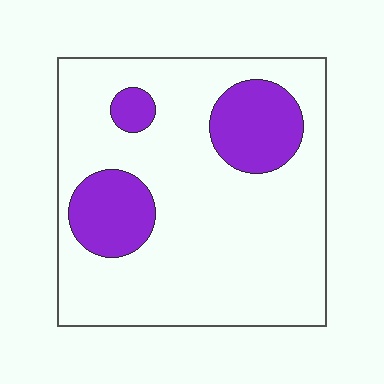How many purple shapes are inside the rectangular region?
3.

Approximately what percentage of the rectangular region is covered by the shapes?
Approximately 20%.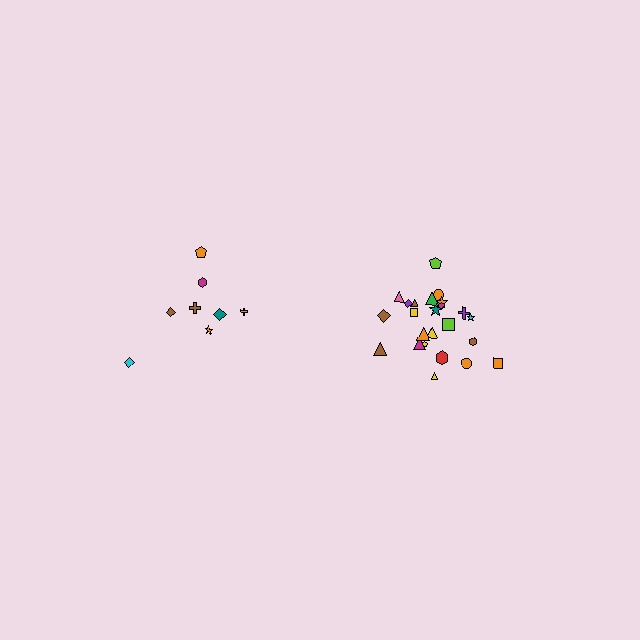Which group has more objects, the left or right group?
The right group.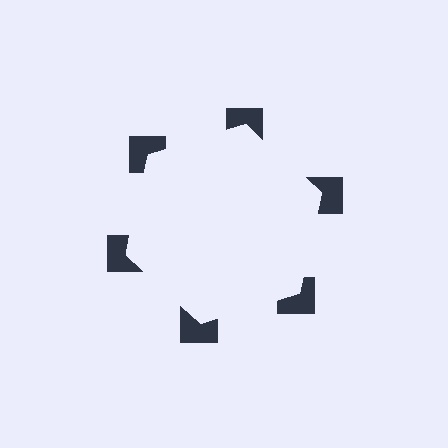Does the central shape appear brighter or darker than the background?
It typically appears slightly brighter than the background, even though no actual brightness change is drawn.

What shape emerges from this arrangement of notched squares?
An illusory hexagon — its edges are inferred from the aligned wedge cuts in the notched squares, not physically drawn.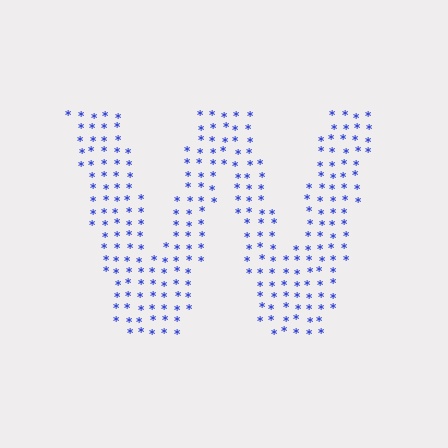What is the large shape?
The large shape is the letter W.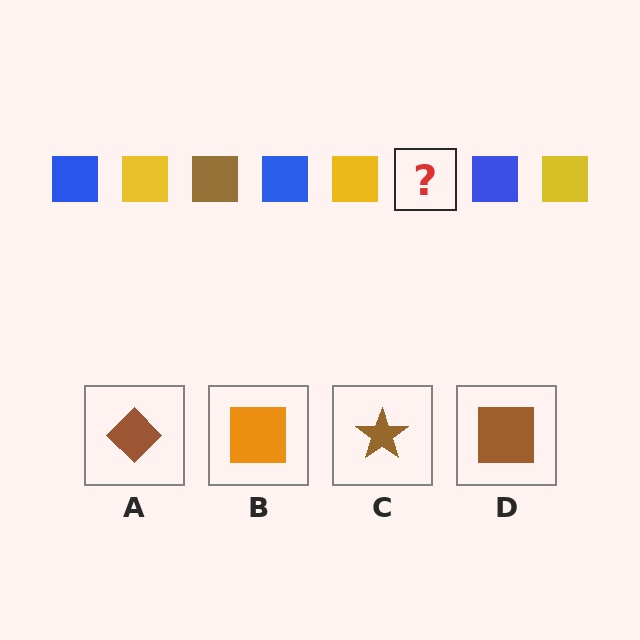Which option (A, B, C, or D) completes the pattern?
D.